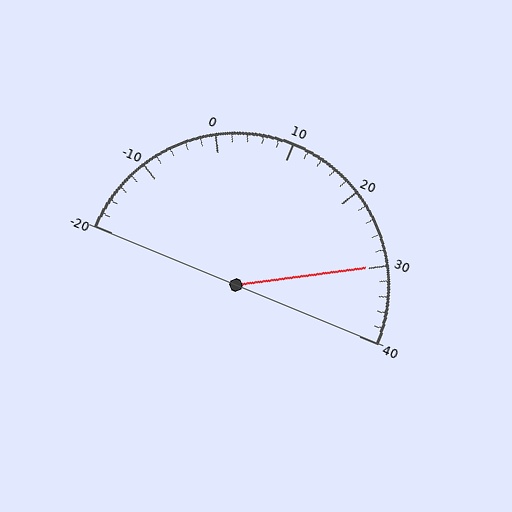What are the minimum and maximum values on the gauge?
The gauge ranges from -20 to 40.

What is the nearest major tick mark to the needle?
The nearest major tick mark is 30.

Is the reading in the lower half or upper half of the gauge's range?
The reading is in the upper half of the range (-20 to 40).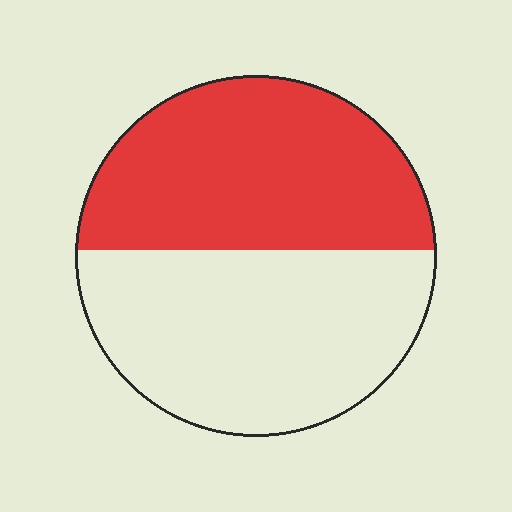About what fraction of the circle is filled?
About one half (1/2).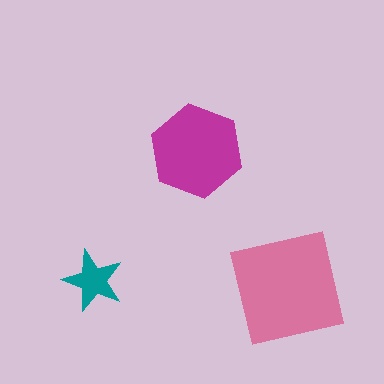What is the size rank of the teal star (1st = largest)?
3rd.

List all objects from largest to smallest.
The pink square, the magenta hexagon, the teal star.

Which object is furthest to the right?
The pink square is rightmost.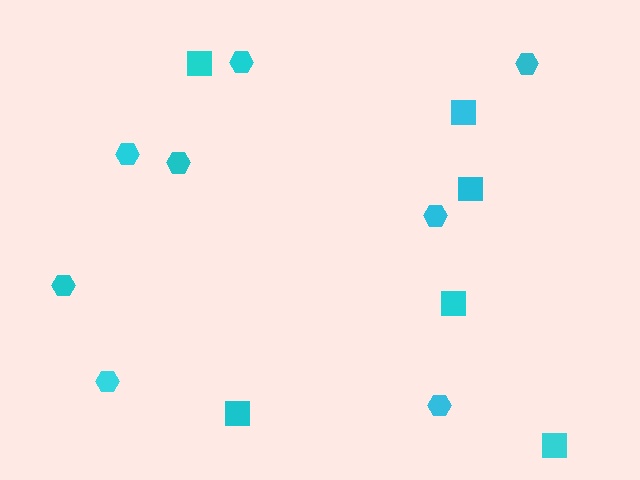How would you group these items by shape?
There are 2 groups: one group of squares (6) and one group of hexagons (8).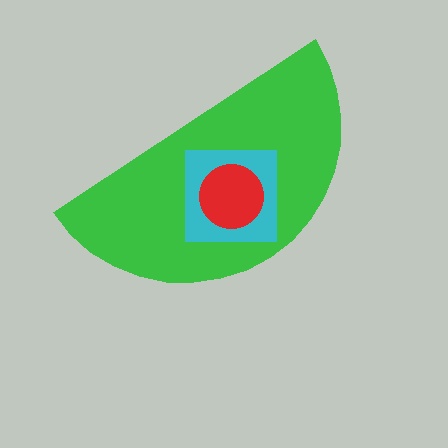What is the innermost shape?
The red circle.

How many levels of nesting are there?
3.